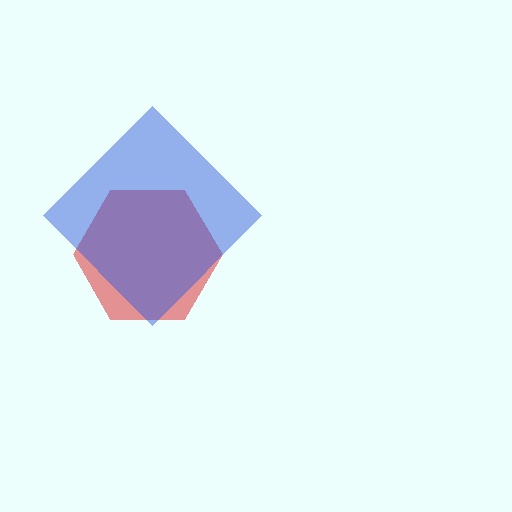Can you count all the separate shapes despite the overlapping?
Yes, there are 2 separate shapes.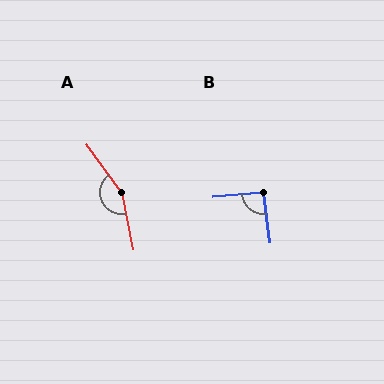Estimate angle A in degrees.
Approximately 155 degrees.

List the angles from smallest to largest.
B (93°), A (155°).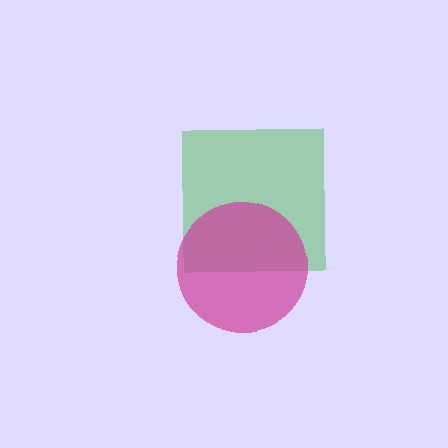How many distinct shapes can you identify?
There are 2 distinct shapes: a green square, a magenta circle.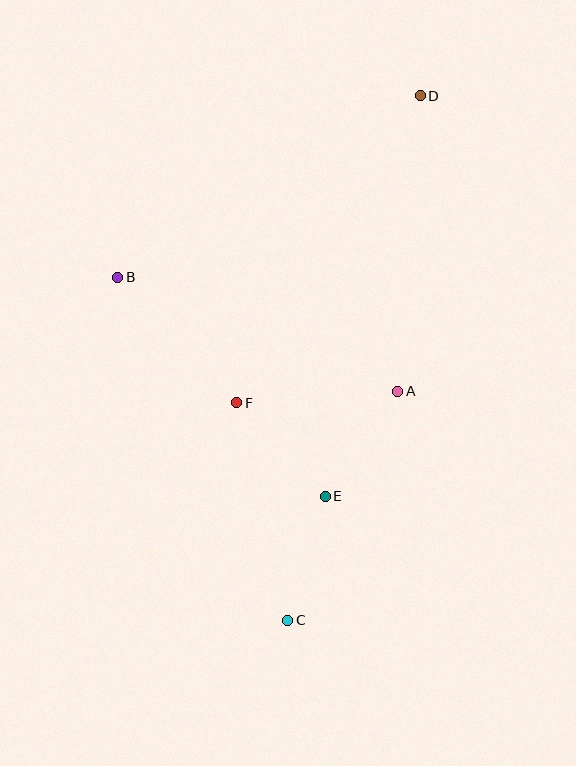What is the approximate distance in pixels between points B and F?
The distance between B and F is approximately 173 pixels.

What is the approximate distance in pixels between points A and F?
The distance between A and F is approximately 162 pixels.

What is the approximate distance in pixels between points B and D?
The distance between B and D is approximately 353 pixels.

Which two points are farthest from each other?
Points C and D are farthest from each other.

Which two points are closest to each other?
Points A and E are closest to each other.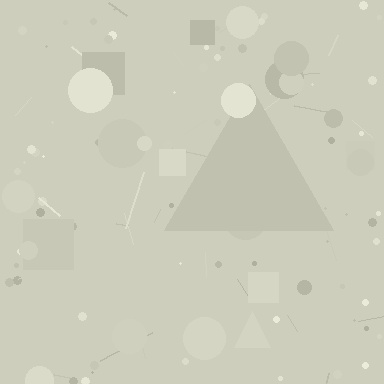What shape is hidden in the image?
A triangle is hidden in the image.